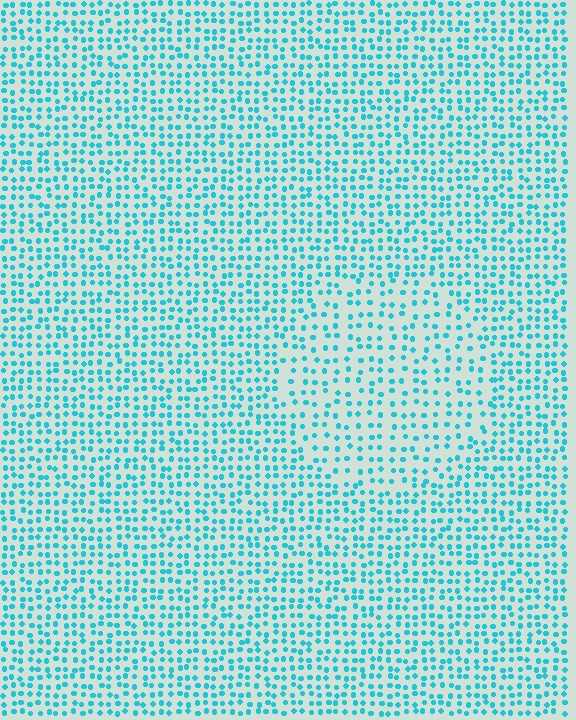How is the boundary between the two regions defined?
The boundary is defined by a change in element density (approximately 1.6x ratio). All elements are the same color, size, and shape.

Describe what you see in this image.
The image contains small cyan elements arranged at two different densities. A circle-shaped region is visible where the elements are less densely packed than the surrounding area.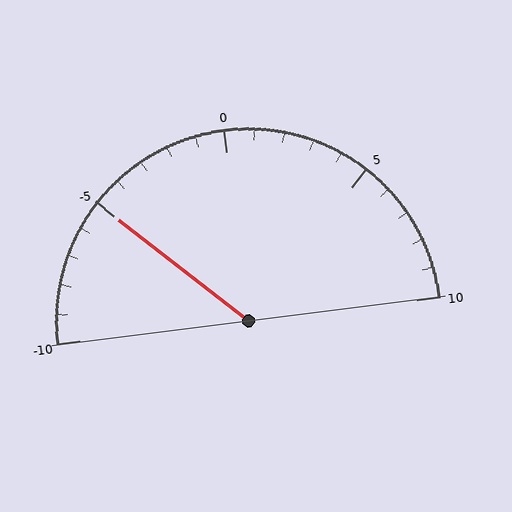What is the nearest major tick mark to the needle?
The nearest major tick mark is -5.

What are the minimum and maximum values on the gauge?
The gauge ranges from -10 to 10.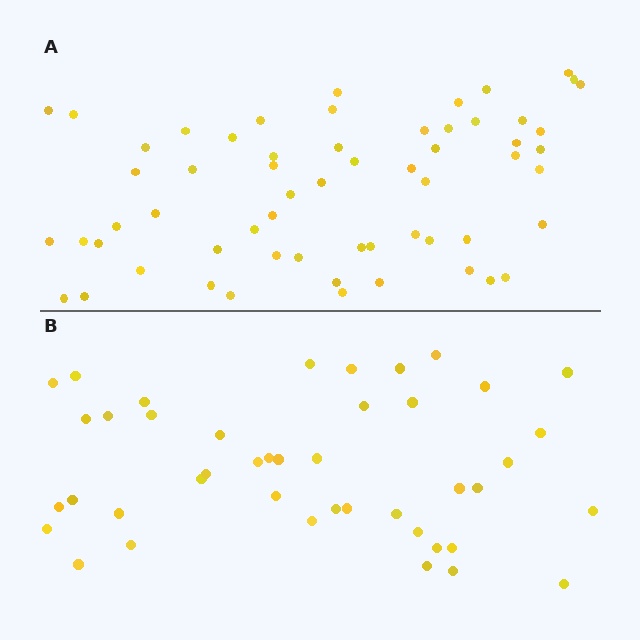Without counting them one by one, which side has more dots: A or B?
Region A (the top region) has more dots.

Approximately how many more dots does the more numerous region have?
Region A has approximately 15 more dots than region B.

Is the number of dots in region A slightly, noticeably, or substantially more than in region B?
Region A has noticeably more, but not dramatically so. The ratio is roughly 1.4 to 1.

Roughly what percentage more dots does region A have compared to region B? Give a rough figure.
About 40% more.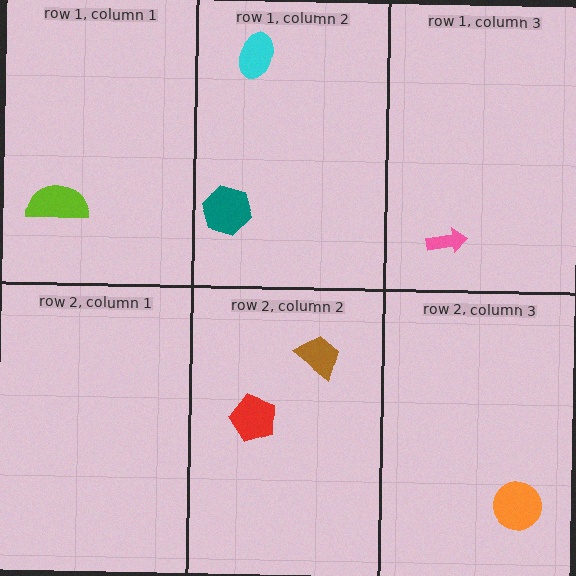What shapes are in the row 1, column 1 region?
The lime semicircle.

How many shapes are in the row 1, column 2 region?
2.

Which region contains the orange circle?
The row 2, column 3 region.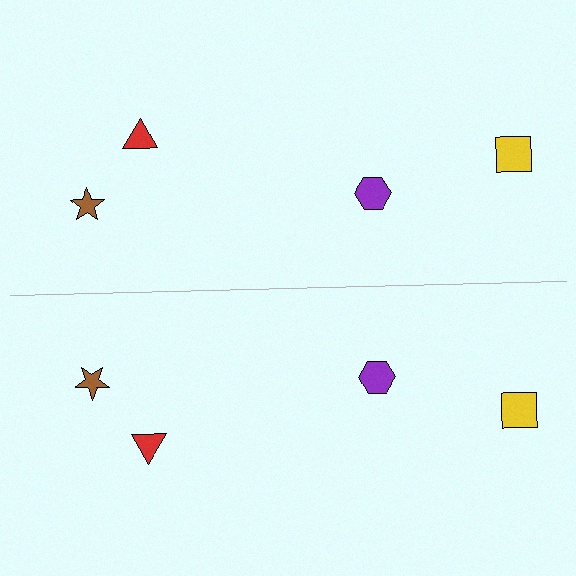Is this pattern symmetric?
Yes, this pattern has bilateral (reflection) symmetry.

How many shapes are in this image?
There are 8 shapes in this image.